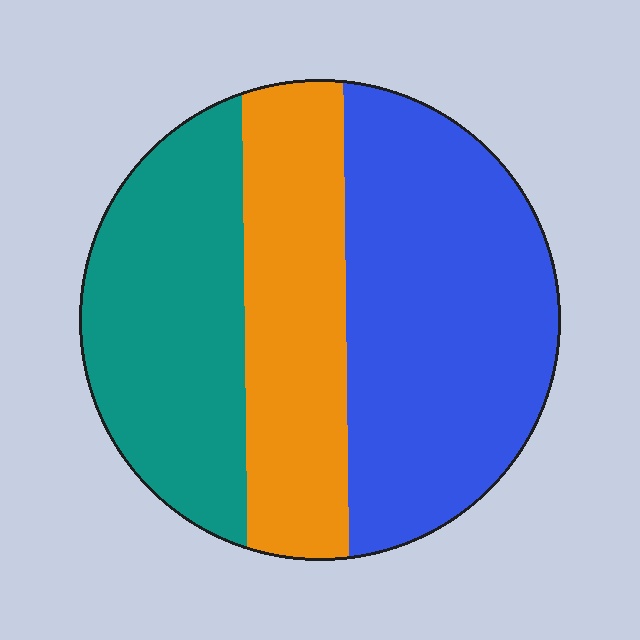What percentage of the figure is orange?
Orange takes up between a sixth and a third of the figure.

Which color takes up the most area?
Blue, at roughly 45%.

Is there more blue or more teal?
Blue.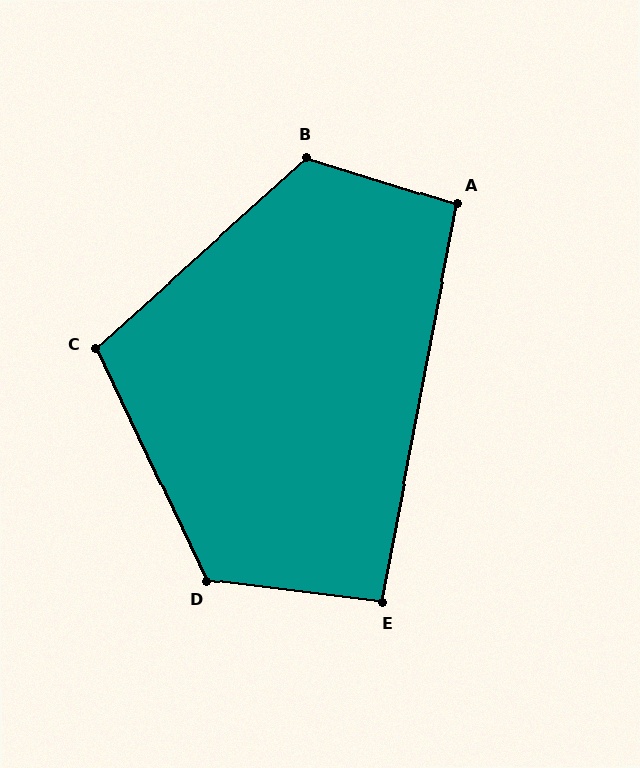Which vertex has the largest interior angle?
D, at approximately 123 degrees.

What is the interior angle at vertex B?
Approximately 121 degrees (obtuse).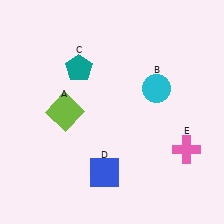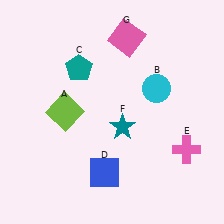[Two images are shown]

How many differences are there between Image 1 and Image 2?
There are 2 differences between the two images.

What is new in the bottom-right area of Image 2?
A teal star (F) was added in the bottom-right area of Image 2.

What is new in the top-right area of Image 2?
A pink square (G) was added in the top-right area of Image 2.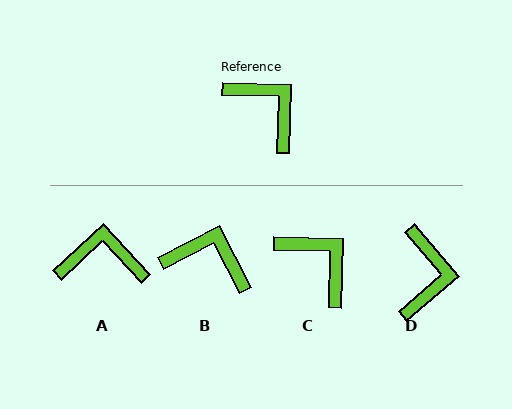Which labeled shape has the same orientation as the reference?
C.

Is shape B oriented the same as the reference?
No, it is off by about 29 degrees.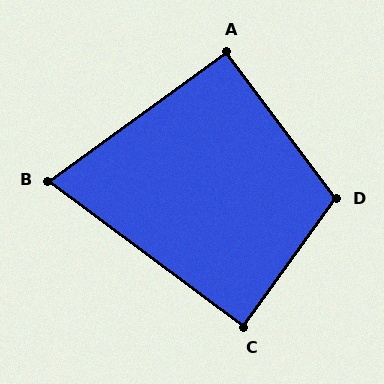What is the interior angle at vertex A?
Approximately 91 degrees (approximately right).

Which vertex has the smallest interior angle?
B, at approximately 73 degrees.